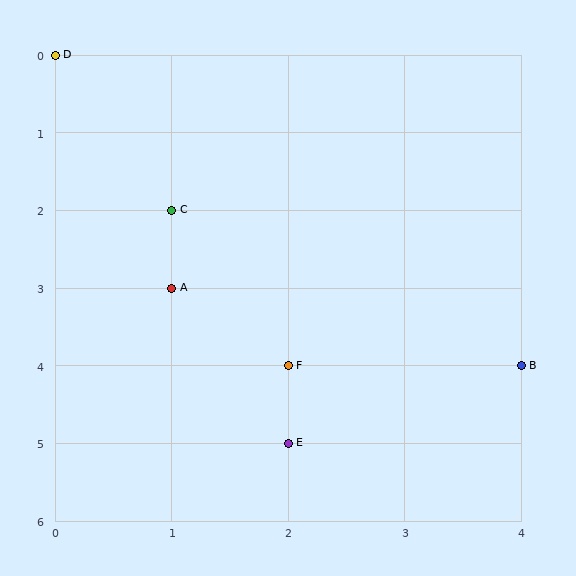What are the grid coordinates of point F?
Point F is at grid coordinates (2, 4).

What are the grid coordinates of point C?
Point C is at grid coordinates (1, 2).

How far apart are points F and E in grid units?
Points F and E are 1 row apart.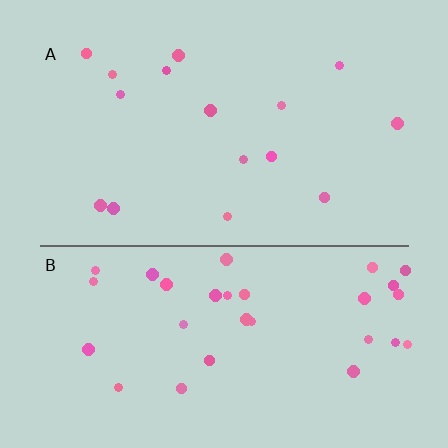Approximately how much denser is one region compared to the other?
Approximately 2.0× — region B over region A.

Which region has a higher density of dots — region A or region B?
B (the bottom).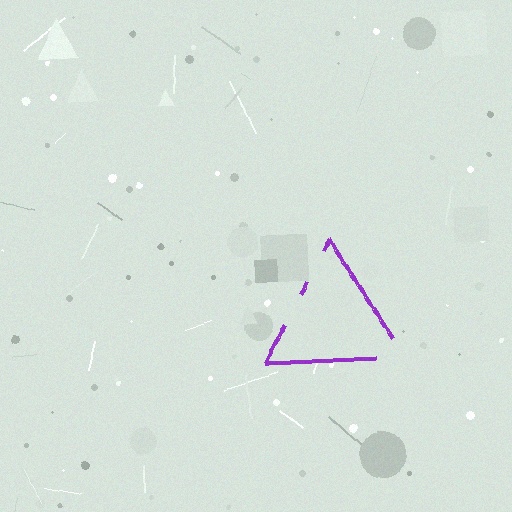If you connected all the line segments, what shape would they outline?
They would outline a triangle.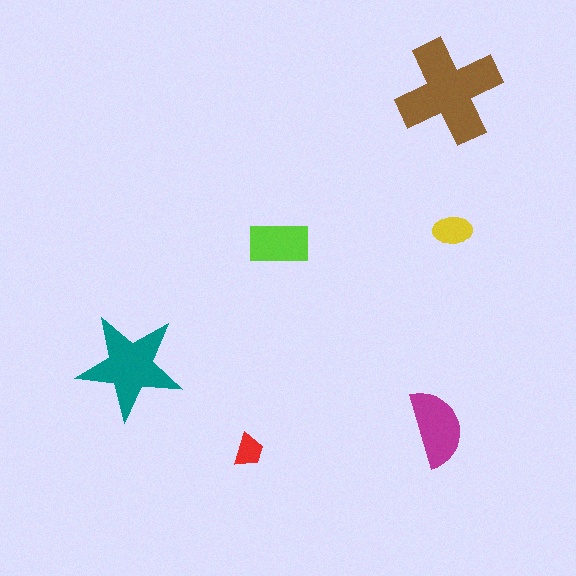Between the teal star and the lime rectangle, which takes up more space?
The teal star.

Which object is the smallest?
The red trapezoid.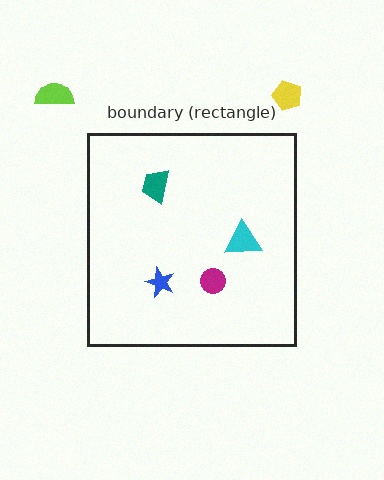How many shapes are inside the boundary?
4 inside, 2 outside.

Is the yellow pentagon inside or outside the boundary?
Outside.